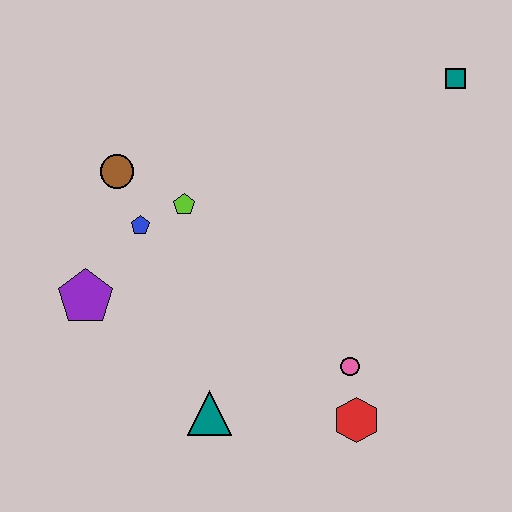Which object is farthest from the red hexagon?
The teal square is farthest from the red hexagon.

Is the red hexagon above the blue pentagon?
No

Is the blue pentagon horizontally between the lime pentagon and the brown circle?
Yes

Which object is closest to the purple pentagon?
The blue pentagon is closest to the purple pentagon.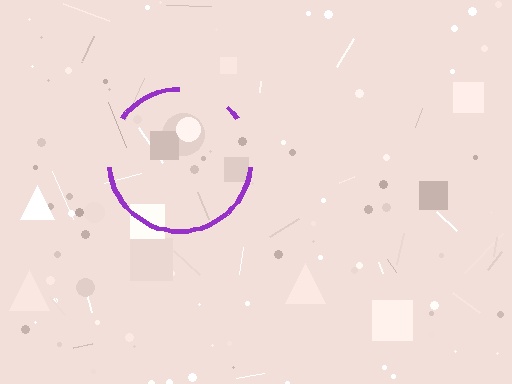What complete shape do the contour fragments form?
The contour fragments form a circle.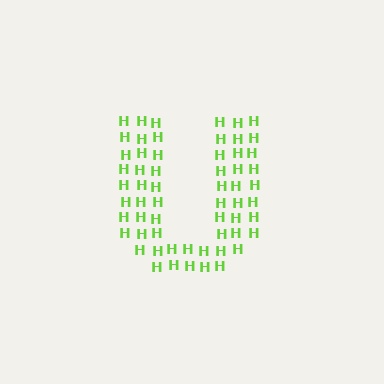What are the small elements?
The small elements are letter H's.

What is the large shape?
The large shape is the letter U.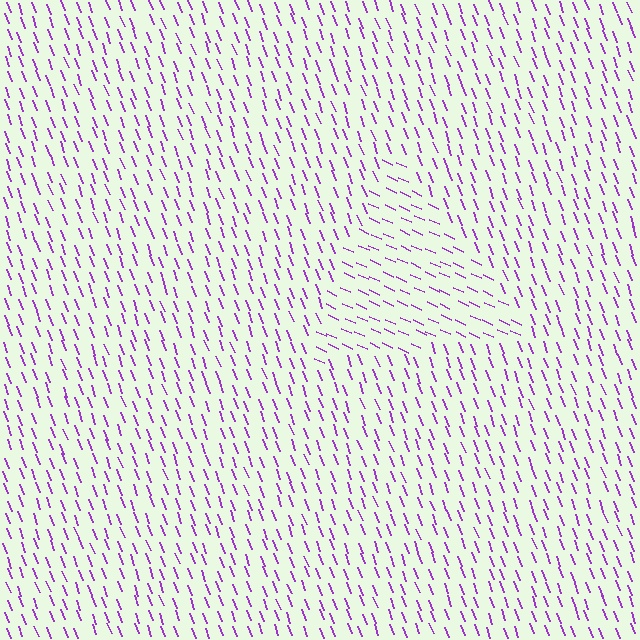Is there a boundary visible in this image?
Yes, there is a texture boundary formed by a change in line orientation.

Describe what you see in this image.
The image is filled with small purple line segments. A triangle region in the image has lines oriented differently from the surrounding lines, creating a visible texture boundary.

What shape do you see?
I see a triangle.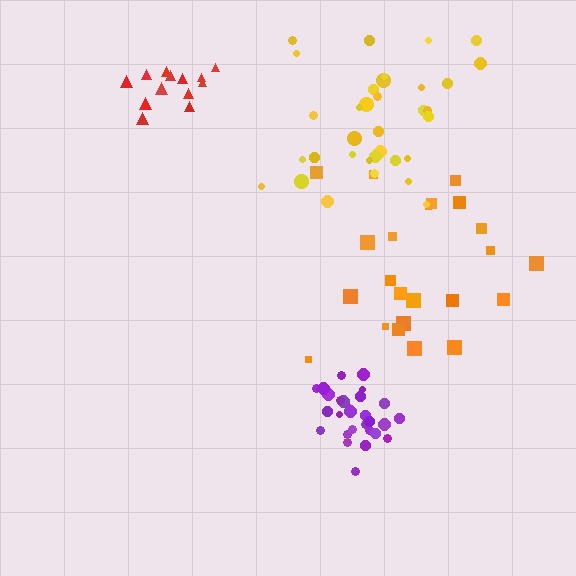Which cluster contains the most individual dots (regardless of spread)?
Yellow (34).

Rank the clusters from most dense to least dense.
purple, red, yellow, orange.